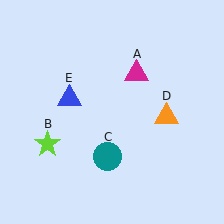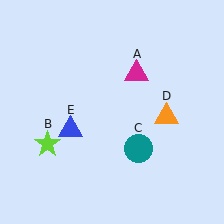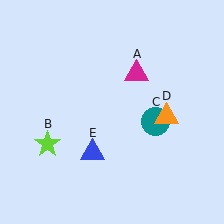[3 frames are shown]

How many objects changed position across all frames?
2 objects changed position: teal circle (object C), blue triangle (object E).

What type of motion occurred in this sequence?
The teal circle (object C), blue triangle (object E) rotated counterclockwise around the center of the scene.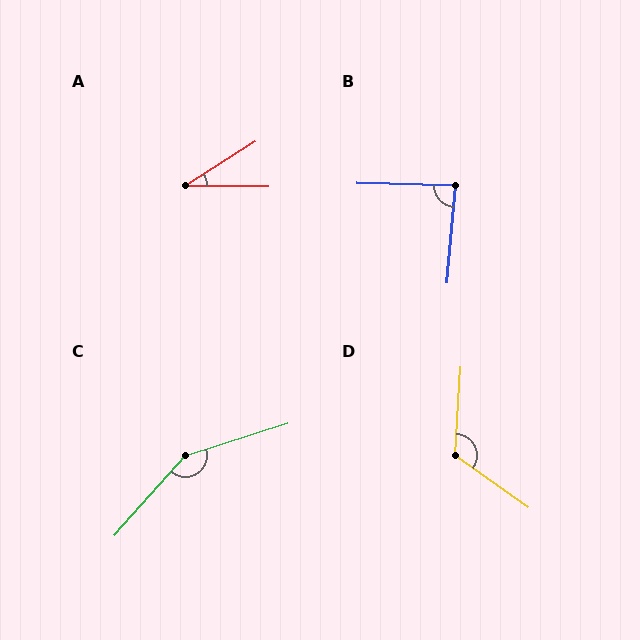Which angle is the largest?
C, at approximately 149 degrees.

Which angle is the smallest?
A, at approximately 32 degrees.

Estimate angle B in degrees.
Approximately 87 degrees.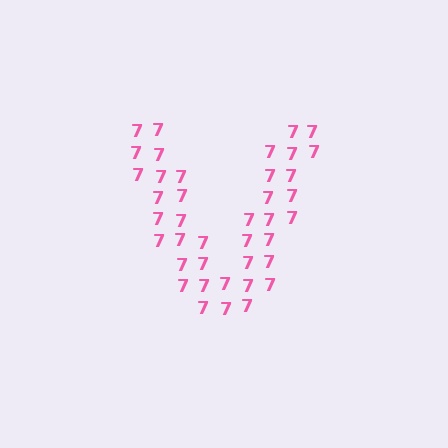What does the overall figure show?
The overall figure shows the letter V.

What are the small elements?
The small elements are digit 7's.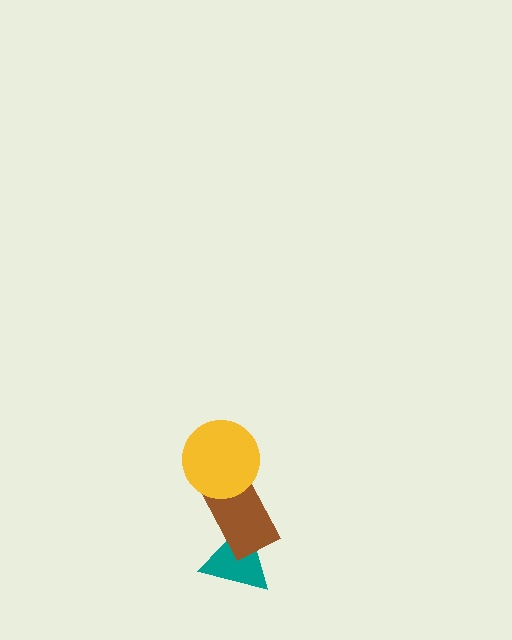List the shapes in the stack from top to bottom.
From top to bottom: the yellow circle, the brown rectangle, the teal triangle.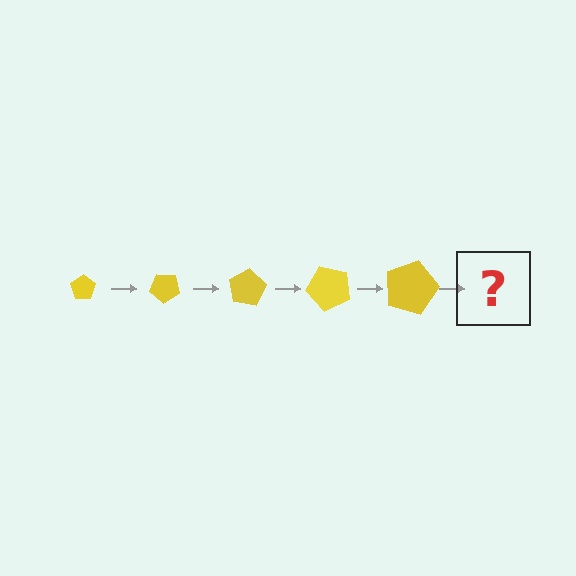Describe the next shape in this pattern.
It should be a pentagon, larger than the previous one and rotated 200 degrees from the start.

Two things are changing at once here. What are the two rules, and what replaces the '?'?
The two rules are that the pentagon grows larger each step and it rotates 40 degrees each step. The '?' should be a pentagon, larger than the previous one and rotated 200 degrees from the start.